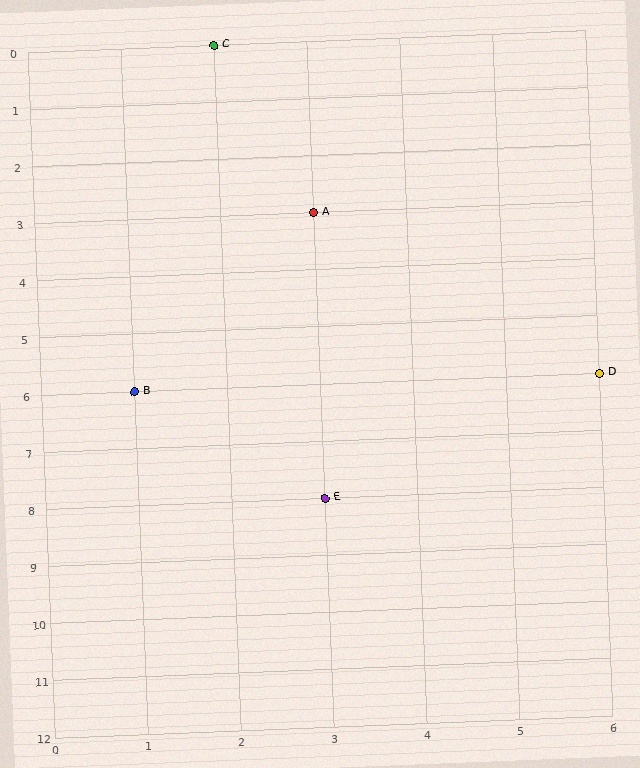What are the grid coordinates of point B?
Point B is at grid coordinates (1, 6).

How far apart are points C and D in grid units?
Points C and D are 4 columns and 6 rows apart (about 7.2 grid units diagonally).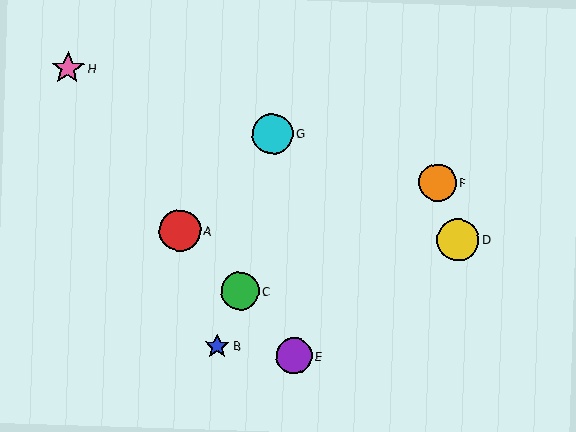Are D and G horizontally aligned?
No, D is at y≈240 and G is at y≈134.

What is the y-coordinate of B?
Object B is at y≈346.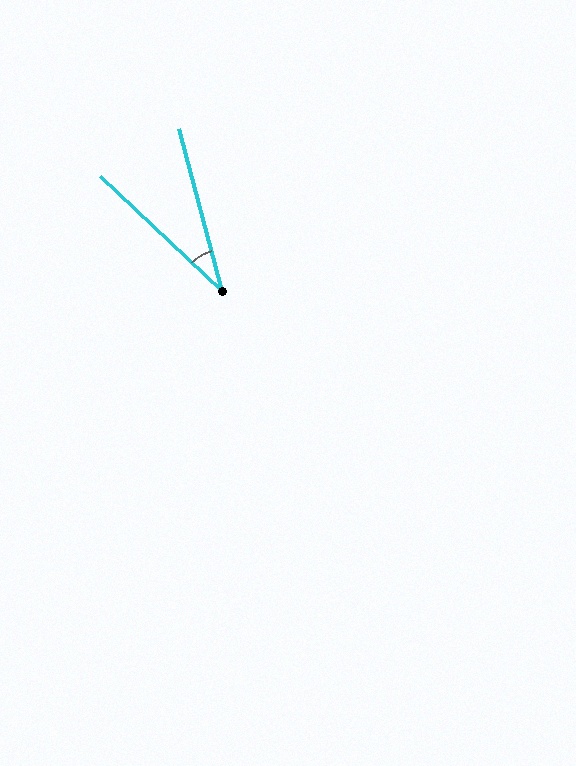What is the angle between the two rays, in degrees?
Approximately 32 degrees.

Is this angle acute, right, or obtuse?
It is acute.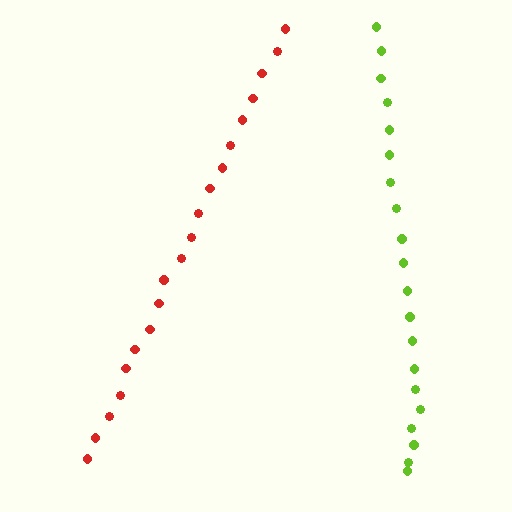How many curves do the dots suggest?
There are 2 distinct paths.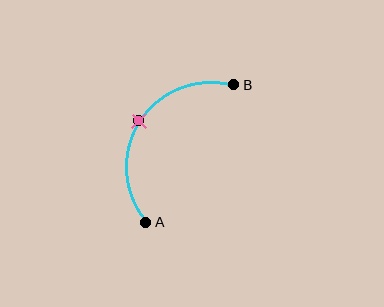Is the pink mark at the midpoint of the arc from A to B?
Yes. The pink mark lies on the arc at equal arc-length from both A and B — it is the arc midpoint.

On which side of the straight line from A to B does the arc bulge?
The arc bulges to the left of the straight line connecting A and B.